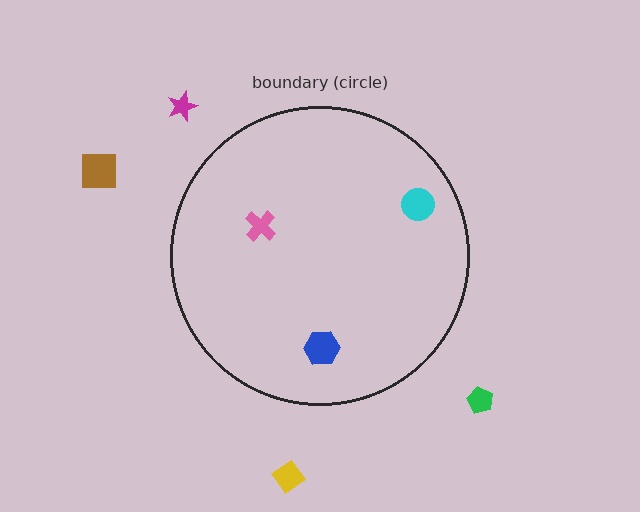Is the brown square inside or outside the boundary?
Outside.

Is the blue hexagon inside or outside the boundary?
Inside.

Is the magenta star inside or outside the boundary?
Outside.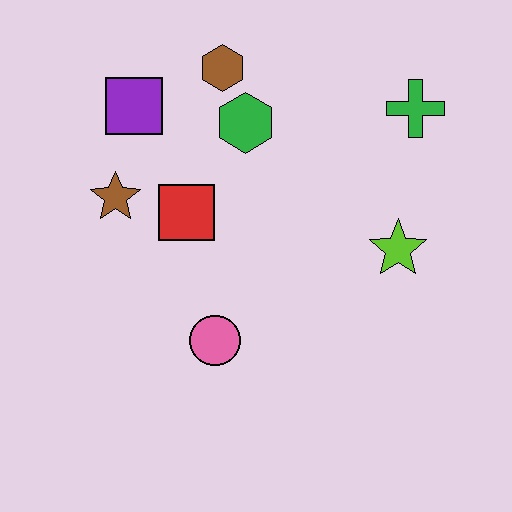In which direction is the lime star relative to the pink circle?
The lime star is to the right of the pink circle.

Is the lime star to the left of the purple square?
No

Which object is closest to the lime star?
The green cross is closest to the lime star.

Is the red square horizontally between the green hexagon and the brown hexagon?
No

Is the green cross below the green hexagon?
No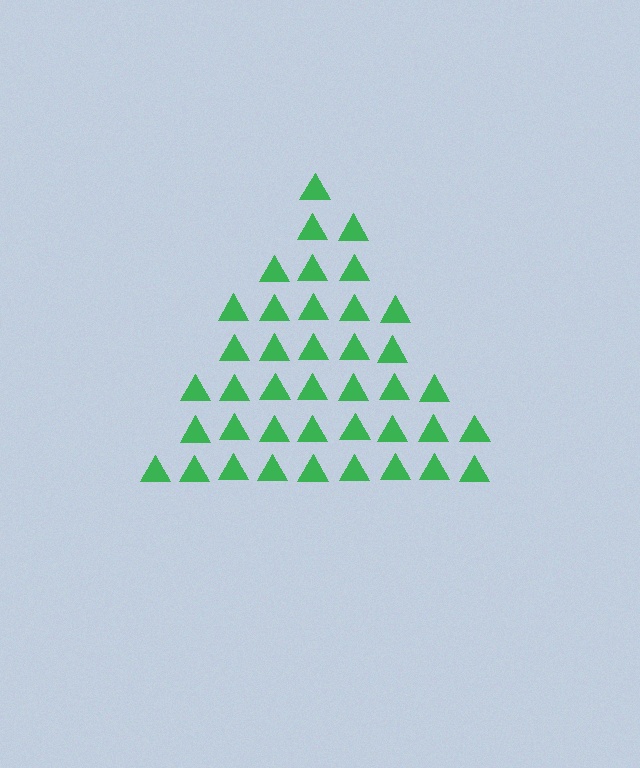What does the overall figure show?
The overall figure shows a triangle.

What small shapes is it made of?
It is made of small triangles.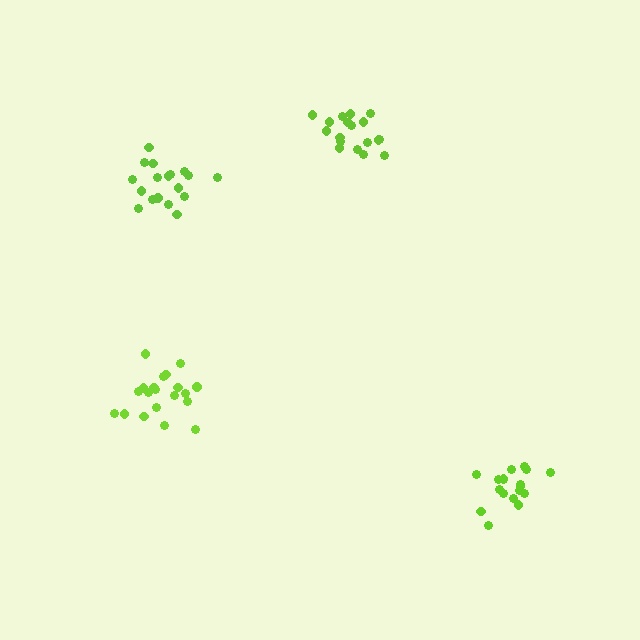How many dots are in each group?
Group 1: 18 dots, Group 2: 18 dots, Group 3: 18 dots, Group 4: 21 dots (75 total).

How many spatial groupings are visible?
There are 4 spatial groupings.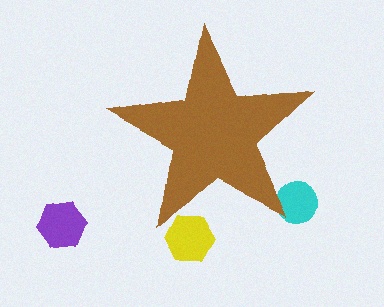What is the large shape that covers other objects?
A brown star.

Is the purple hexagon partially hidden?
No, the purple hexagon is fully visible.